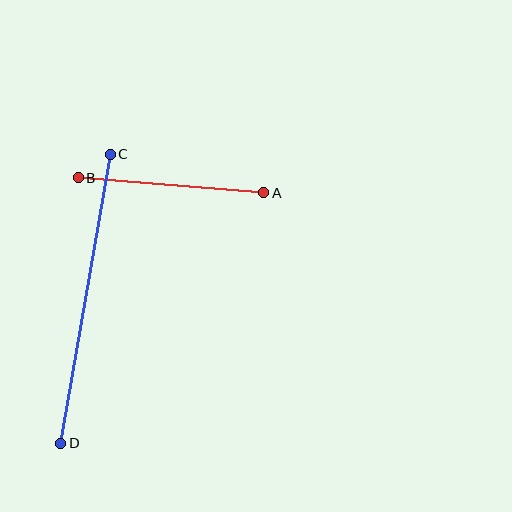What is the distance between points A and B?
The distance is approximately 186 pixels.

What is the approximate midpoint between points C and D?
The midpoint is at approximately (86, 299) pixels.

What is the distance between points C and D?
The distance is approximately 293 pixels.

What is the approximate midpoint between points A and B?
The midpoint is at approximately (171, 185) pixels.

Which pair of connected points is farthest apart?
Points C and D are farthest apart.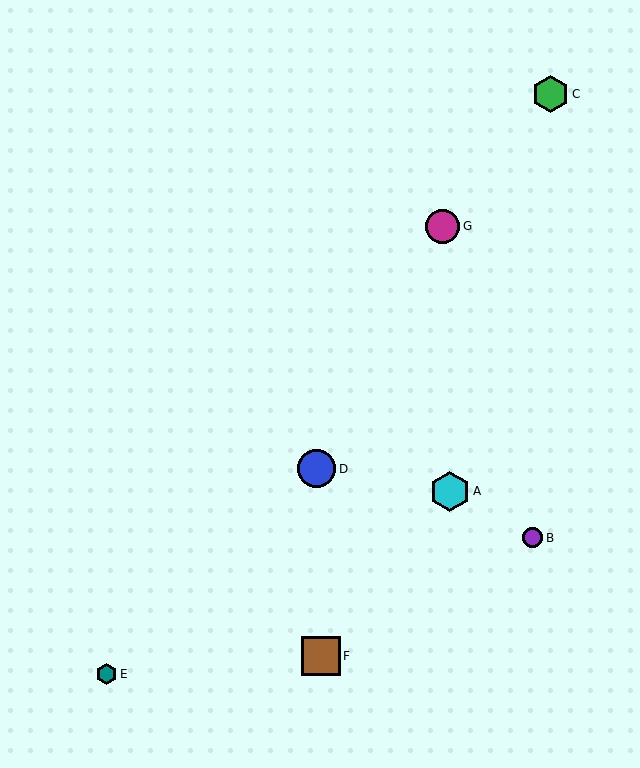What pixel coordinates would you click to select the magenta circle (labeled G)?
Click at (443, 226) to select the magenta circle G.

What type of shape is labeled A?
Shape A is a cyan hexagon.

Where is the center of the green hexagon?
The center of the green hexagon is at (551, 94).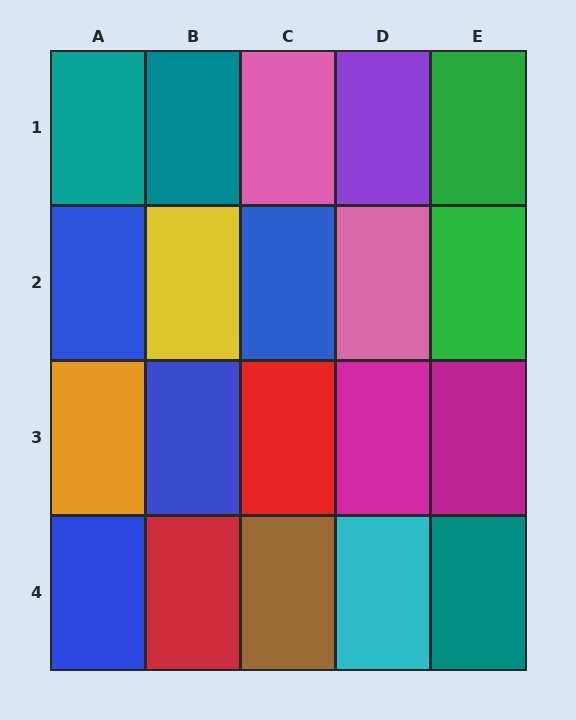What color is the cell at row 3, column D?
Magenta.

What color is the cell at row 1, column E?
Green.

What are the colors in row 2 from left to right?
Blue, yellow, blue, pink, green.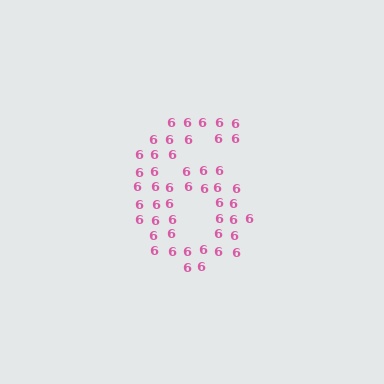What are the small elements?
The small elements are digit 6's.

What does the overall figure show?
The overall figure shows the digit 6.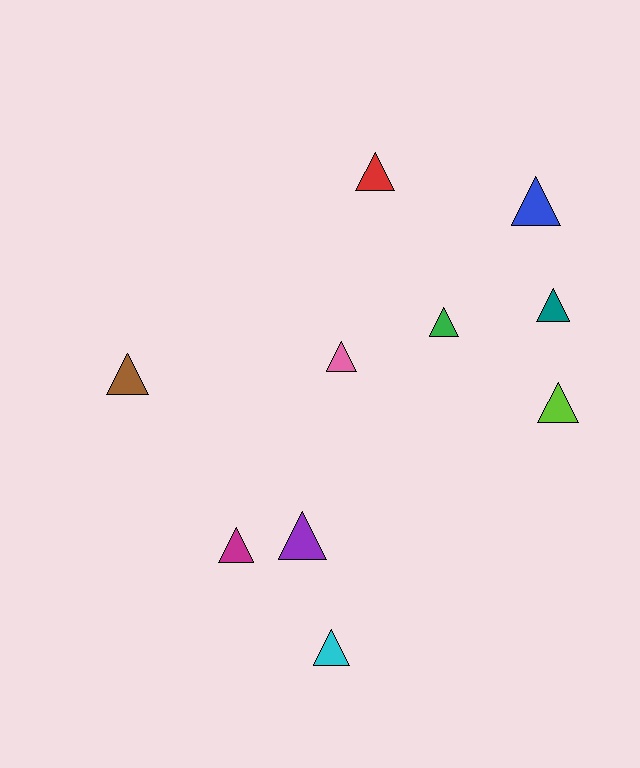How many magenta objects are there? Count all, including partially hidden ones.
There is 1 magenta object.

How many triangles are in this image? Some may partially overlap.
There are 10 triangles.